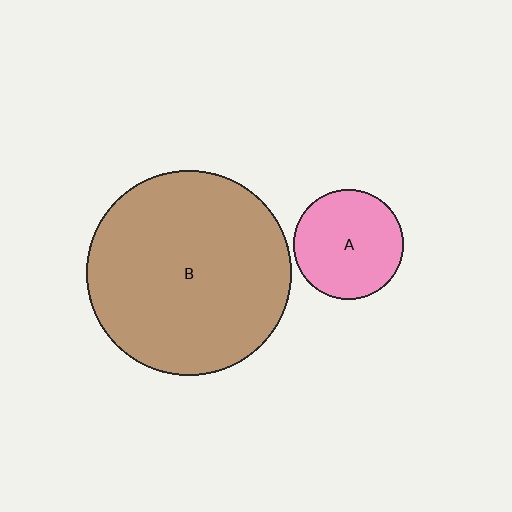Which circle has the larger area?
Circle B (brown).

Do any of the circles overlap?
No, none of the circles overlap.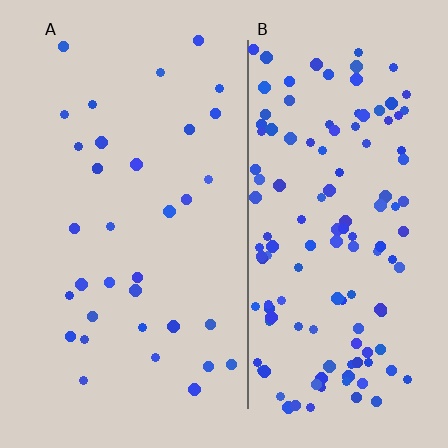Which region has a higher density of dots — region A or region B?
B (the right).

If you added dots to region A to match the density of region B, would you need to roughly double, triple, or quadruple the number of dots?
Approximately quadruple.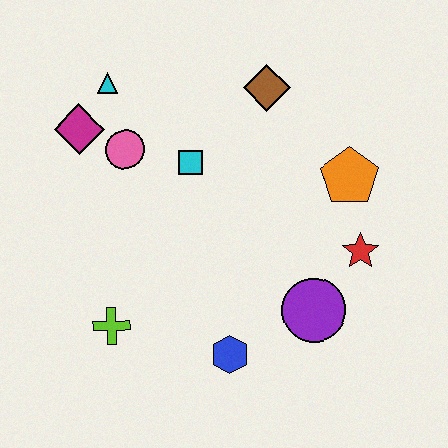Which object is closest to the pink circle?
The magenta diamond is closest to the pink circle.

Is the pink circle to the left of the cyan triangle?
No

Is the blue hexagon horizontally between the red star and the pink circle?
Yes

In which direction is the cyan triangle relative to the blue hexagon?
The cyan triangle is above the blue hexagon.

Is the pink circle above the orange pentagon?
Yes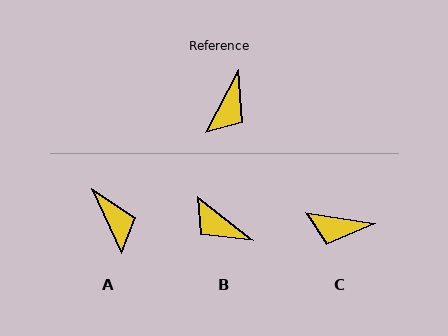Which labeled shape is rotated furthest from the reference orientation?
B, about 100 degrees away.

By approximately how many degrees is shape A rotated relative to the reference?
Approximately 53 degrees counter-clockwise.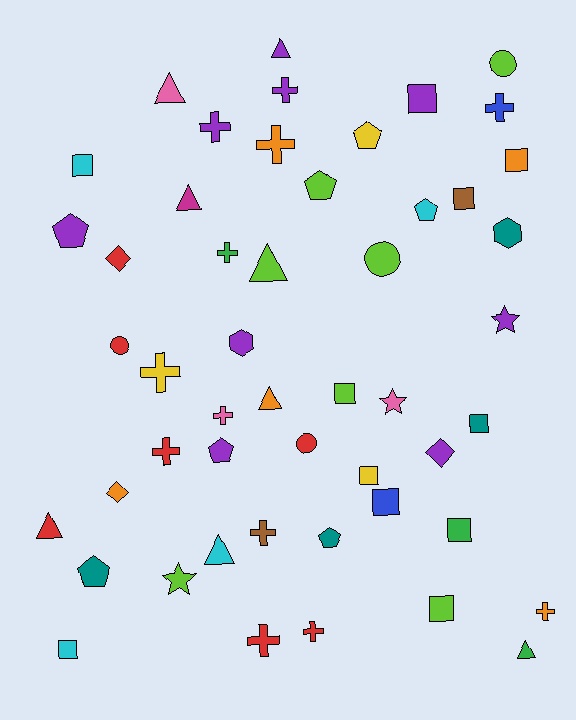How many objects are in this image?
There are 50 objects.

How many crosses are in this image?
There are 12 crosses.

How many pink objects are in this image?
There are 3 pink objects.